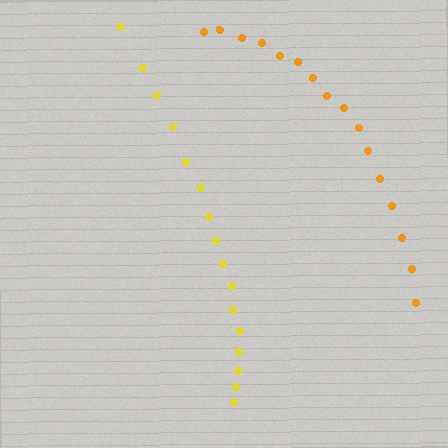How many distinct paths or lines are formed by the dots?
There are 2 distinct paths.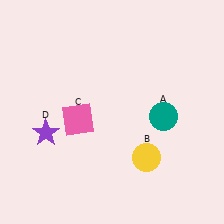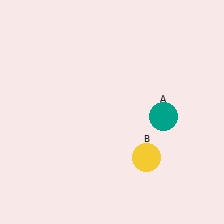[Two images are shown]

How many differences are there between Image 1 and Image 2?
There are 2 differences between the two images.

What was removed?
The pink square (C), the purple star (D) were removed in Image 2.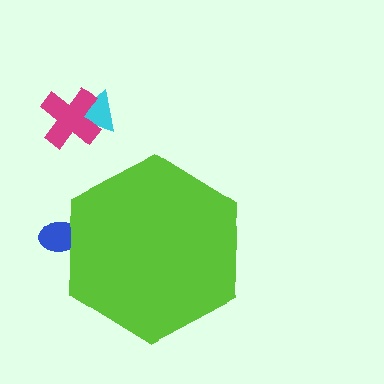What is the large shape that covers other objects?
A lime hexagon.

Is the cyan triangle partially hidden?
No, the cyan triangle is fully visible.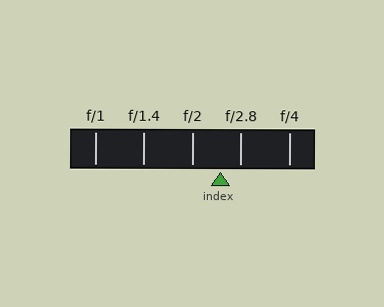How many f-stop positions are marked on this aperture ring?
There are 5 f-stop positions marked.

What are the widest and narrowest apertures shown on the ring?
The widest aperture shown is f/1 and the narrowest is f/4.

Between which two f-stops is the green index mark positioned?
The index mark is between f/2 and f/2.8.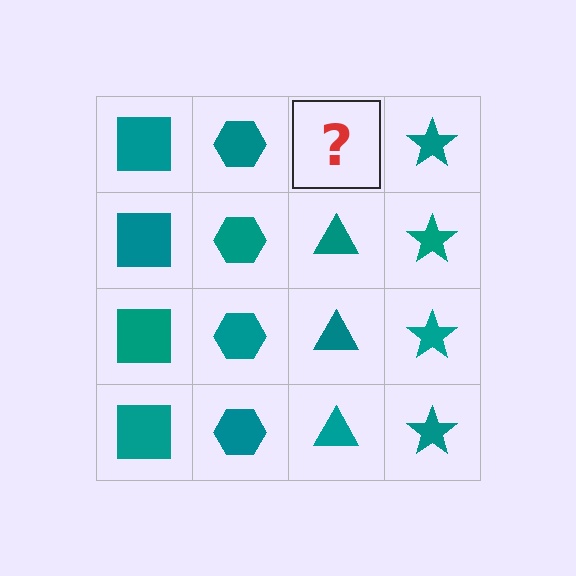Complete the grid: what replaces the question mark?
The question mark should be replaced with a teal triangle.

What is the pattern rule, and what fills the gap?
The rule is that each column has a consistent shape. The gap should be filled with a teal triangle.